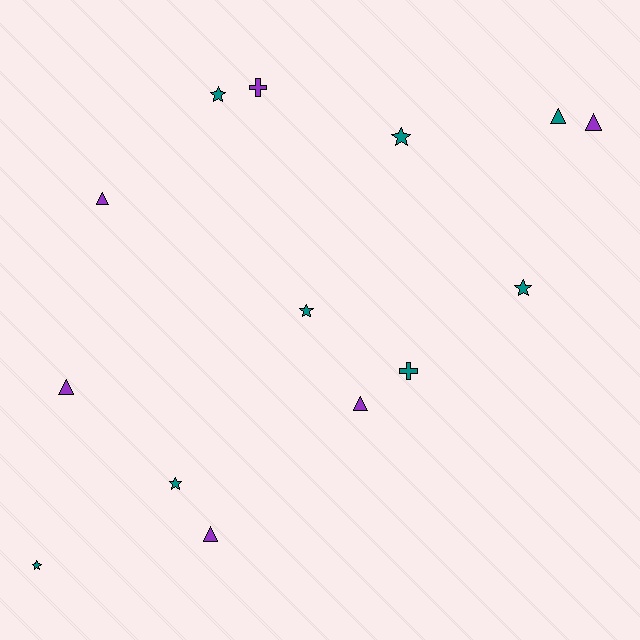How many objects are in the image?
There are 14 objects.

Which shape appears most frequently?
Star, with 6 objects.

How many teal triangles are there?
There is 1 teal triangle.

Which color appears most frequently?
Teal, with 8 objects.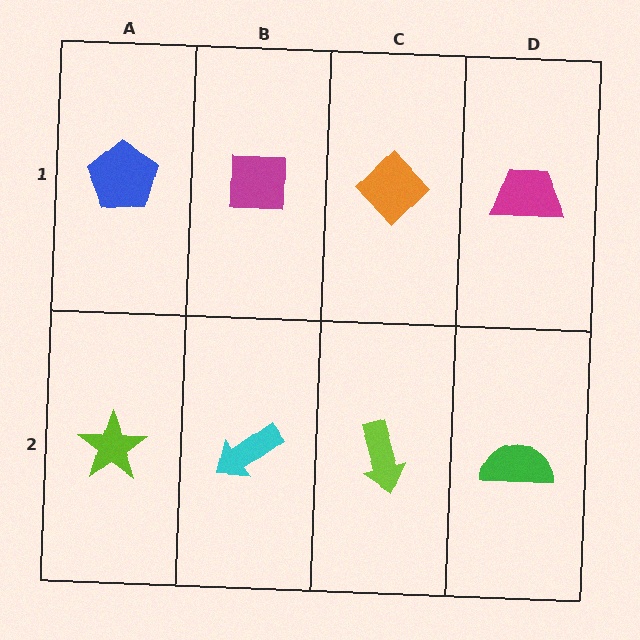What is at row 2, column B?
A cyan arrow.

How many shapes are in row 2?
4 shapes.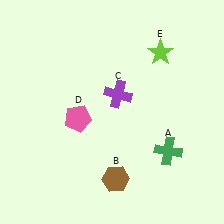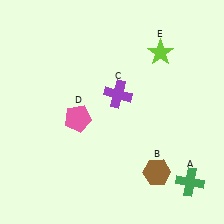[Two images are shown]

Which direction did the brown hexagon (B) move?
The brown hexagon (B) moved right.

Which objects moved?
The objects that moved are: the green cross (A), the brown hexagon (B).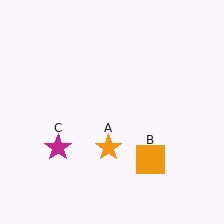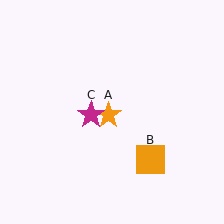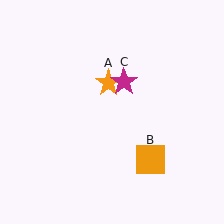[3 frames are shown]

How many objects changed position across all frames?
2 objects changed position: orange star (object A), magenta star (object C).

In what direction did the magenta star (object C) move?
The magenta star (object C) moved up and to the right.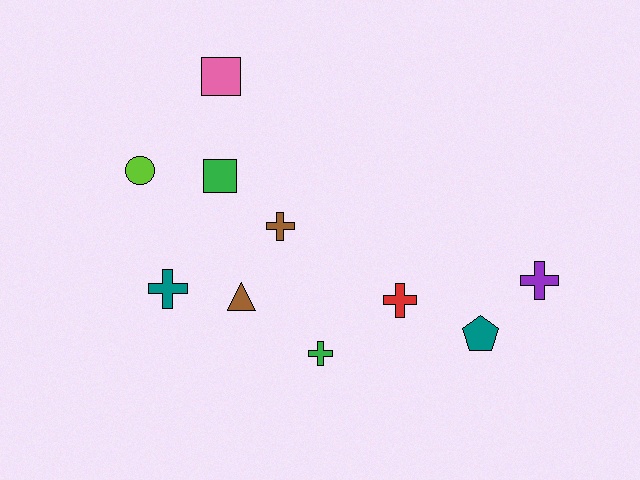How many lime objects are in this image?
There is 1 lime object.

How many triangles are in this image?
There is 1 triangle.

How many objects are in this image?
There are 10 objects.